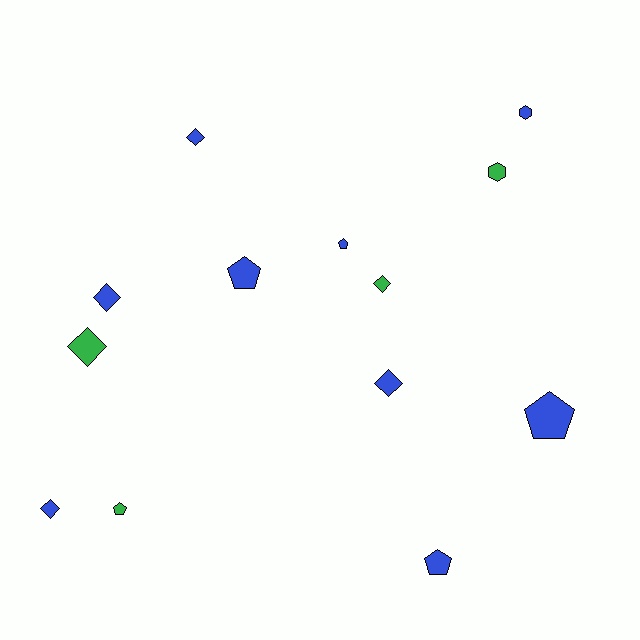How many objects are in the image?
There are 13 objects.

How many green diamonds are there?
There are 2 green diamonds.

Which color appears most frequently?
Blue, with 9 objects.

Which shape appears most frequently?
Diamond, with 6 objects.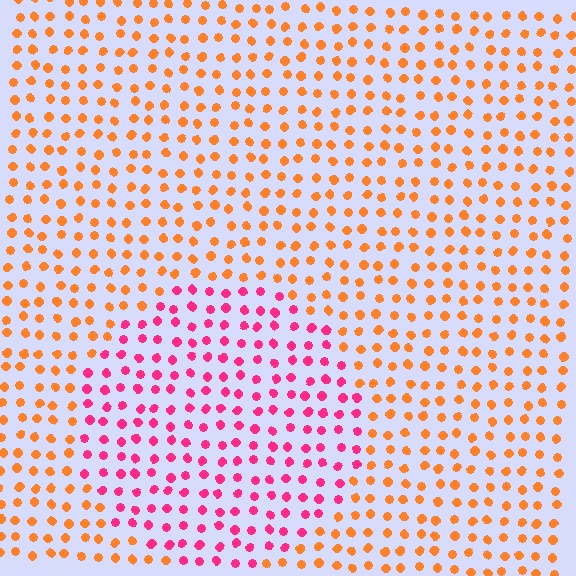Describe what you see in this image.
The image is filled with small orange elements in a uniform arrangement. A circle-shaped region is visible where the elements are tinted to a slightly different hue, forming a subtle color boundary.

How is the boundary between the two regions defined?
The boundary is defined purely by a slight shift in hue (about 51 degrees). Spacing, size, and orientation are identical on both sides.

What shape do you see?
I see a circle.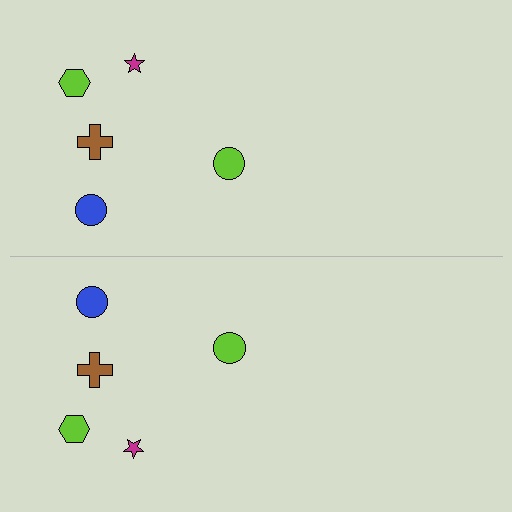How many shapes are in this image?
There are 10 shapes in this image.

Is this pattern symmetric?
Yes, this pattern has bilateral (reflection) symmetry.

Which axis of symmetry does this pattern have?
The pattern has a horizontal axis of symmetry running through the center of the image.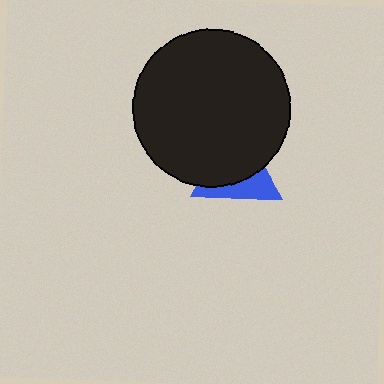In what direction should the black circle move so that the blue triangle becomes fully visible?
The black circle should move up. That is the shortest direction to clear the overlap and leave the blue triangle fully visible.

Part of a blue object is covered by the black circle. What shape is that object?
It is a triangle.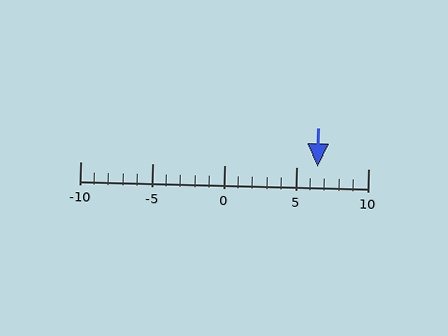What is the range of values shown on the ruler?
The ruler shows values from -10 to 10.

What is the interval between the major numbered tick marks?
The major tick marks are spaced 5 units apart.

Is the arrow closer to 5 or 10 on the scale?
The arrow is closer to 5.